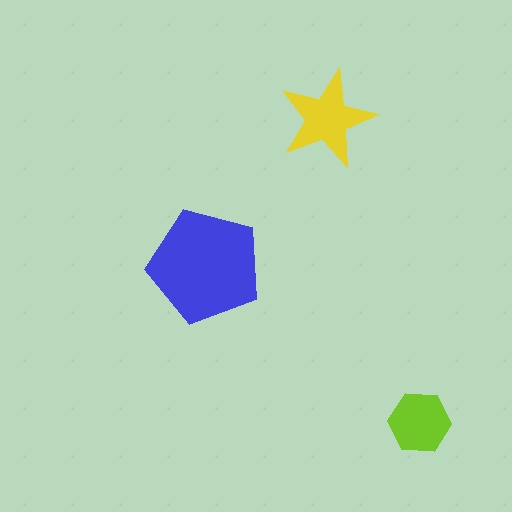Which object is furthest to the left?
The blue pentagon is leftmost.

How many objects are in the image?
There are 3 objects in the image.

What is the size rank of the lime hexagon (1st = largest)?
3rd.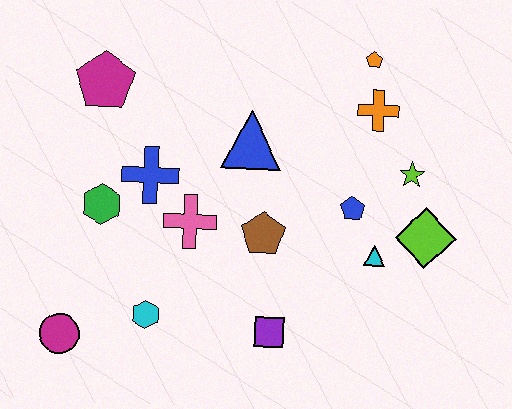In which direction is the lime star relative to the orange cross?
The lime star is below the orange cross.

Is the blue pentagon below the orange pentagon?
Yes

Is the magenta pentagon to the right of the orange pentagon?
No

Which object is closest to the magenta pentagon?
The blue cross is closest to the magenta pentagon.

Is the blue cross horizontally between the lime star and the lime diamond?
No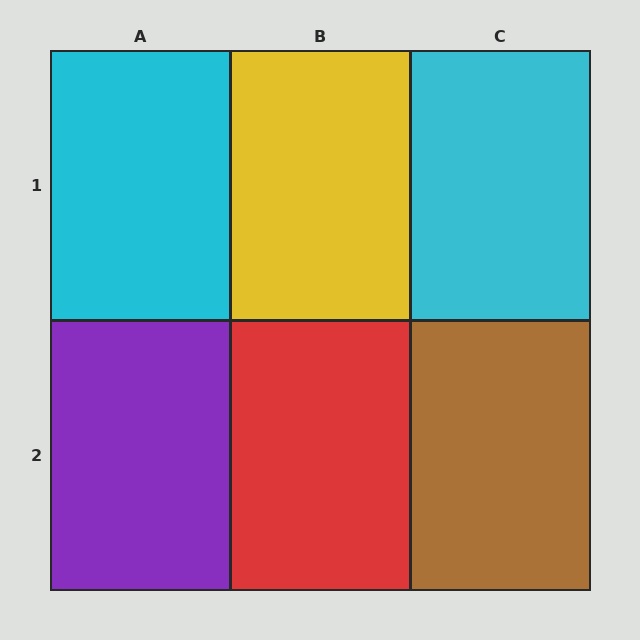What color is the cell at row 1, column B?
Yellow.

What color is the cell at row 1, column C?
Cyan.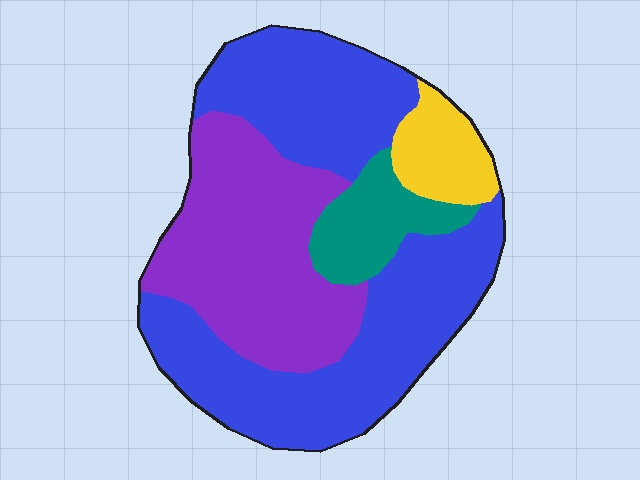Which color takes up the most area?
Blue, at roughly 50%.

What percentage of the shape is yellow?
Yellow covers roughly 10% of the shape.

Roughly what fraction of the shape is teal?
Teal takes up about one tenth (1/10) of the shape.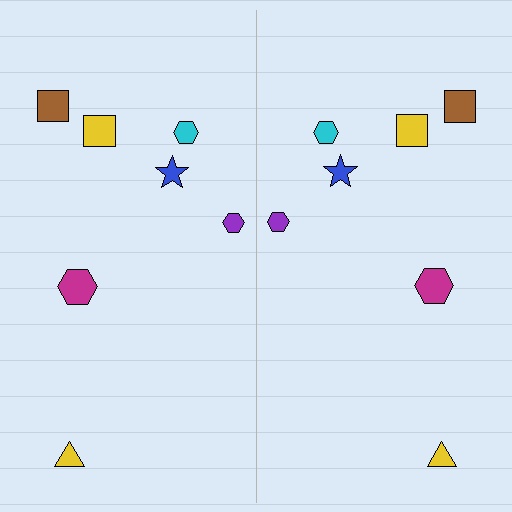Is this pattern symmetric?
Yes, this pattern has bilateral (reflection) symmetry.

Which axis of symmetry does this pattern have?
The pattern has a vertical axis of symmetry running through the center of the image.